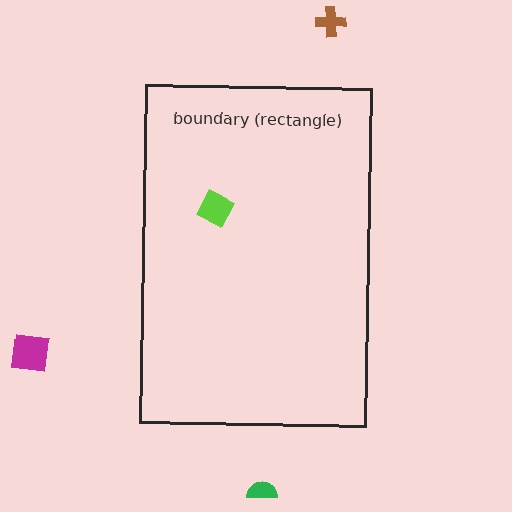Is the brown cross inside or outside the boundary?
Outside.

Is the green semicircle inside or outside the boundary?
Outside.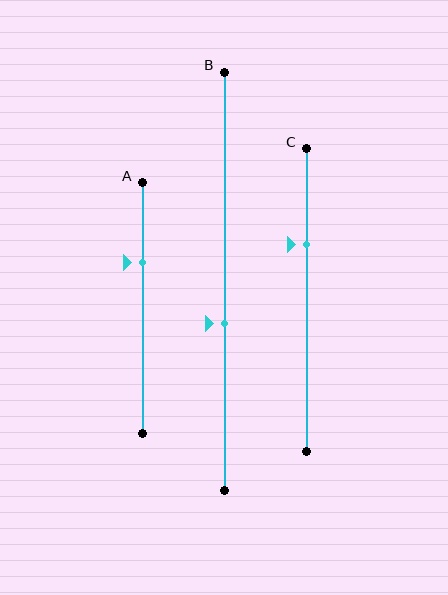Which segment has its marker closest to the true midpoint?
Segment B has its marker closest to the true midpoint.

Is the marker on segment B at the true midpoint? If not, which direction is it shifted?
No, the marker on segment B is shifted downward by about 10% of the segment length.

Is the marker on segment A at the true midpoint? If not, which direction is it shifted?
No, the marker on segment A is shifted upward by about 18% of the segment length.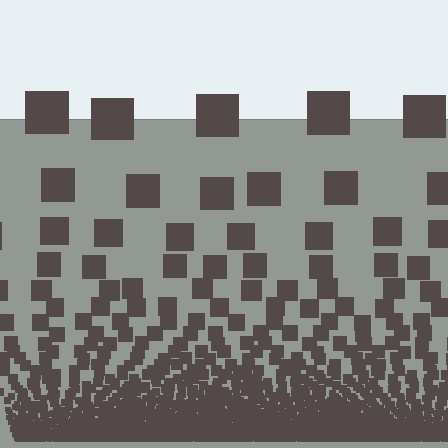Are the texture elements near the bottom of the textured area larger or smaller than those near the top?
Smaller. The gradient is inverted — elements near the bottom are smaller and denser.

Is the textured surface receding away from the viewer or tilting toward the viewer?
The surface appears to tilt toward the viewer. Texture elements get larger and sparser toward the top.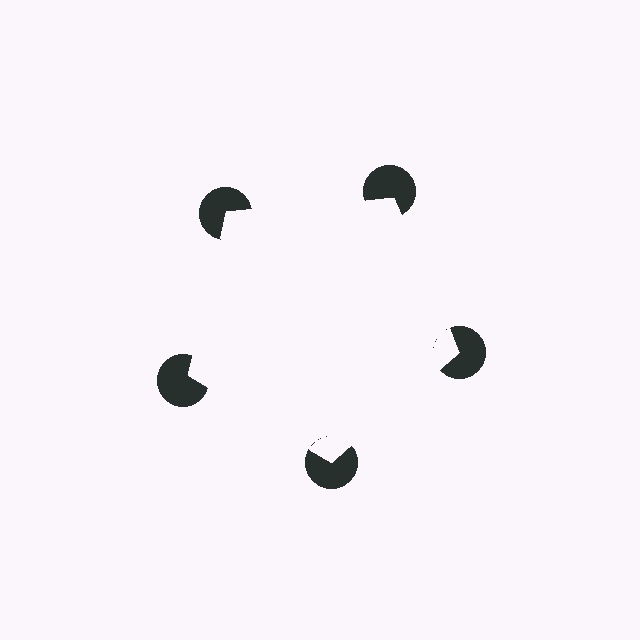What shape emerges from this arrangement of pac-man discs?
An illusory pentagon — its edges are inferred from the aligned wedge cuts in the pac-man discs, not physically drawn.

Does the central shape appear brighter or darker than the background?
It typically appears slightly brighter than the background, even though no actual brightness change is drawn.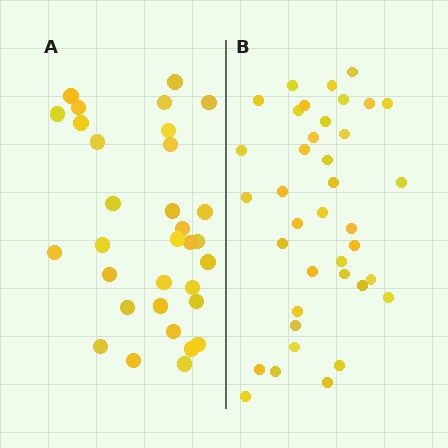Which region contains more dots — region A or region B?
Region B (the right region) has more dots.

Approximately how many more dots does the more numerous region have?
Region B has about 6 more dots than region A.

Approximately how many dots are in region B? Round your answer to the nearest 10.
About 40 dots. (The exact count is 38, which rounds to 40.)